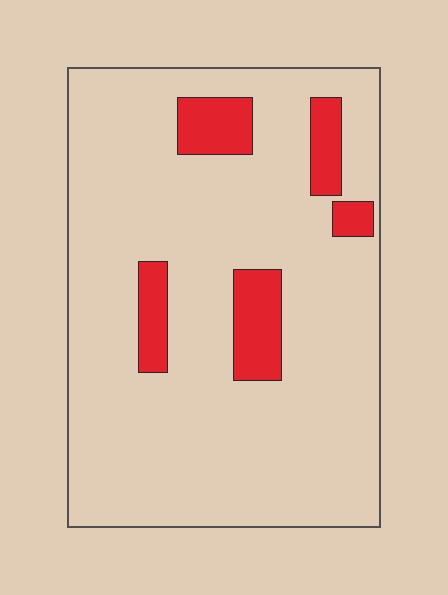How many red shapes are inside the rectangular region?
5.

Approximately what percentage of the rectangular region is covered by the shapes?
Approximately 10%.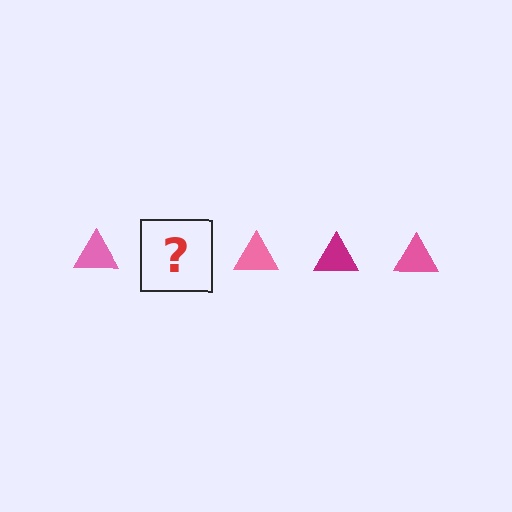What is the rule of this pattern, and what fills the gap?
The rule is that the pattern cycles through pink, magenta triangles. The gap should be filled with a magenta triangle.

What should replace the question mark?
The question mark should be replaced with a magenta triangle.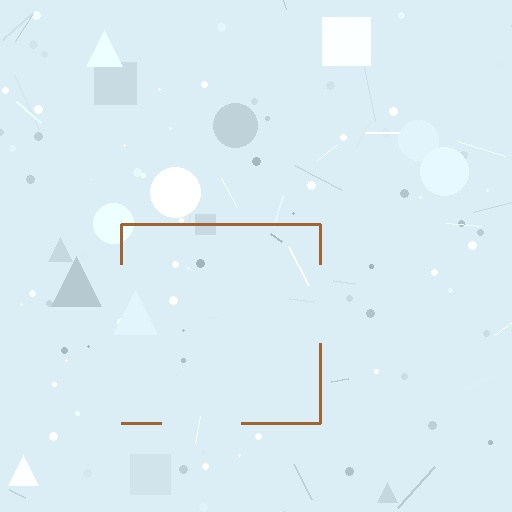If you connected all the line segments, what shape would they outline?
They would outline a square.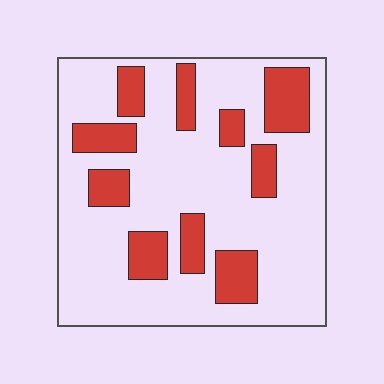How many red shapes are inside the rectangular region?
10.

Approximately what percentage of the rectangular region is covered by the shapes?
Approximately 25%.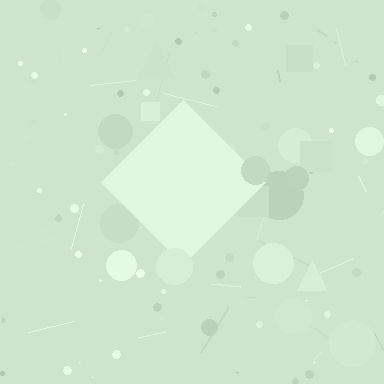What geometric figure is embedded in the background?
A diamond is embedded in the background.